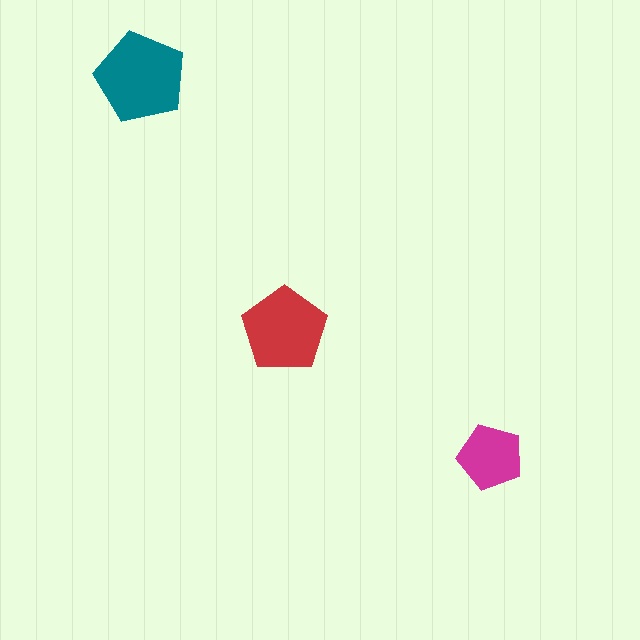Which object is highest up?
The teal pentagon is topmost.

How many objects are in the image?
There are 3 objects in the image.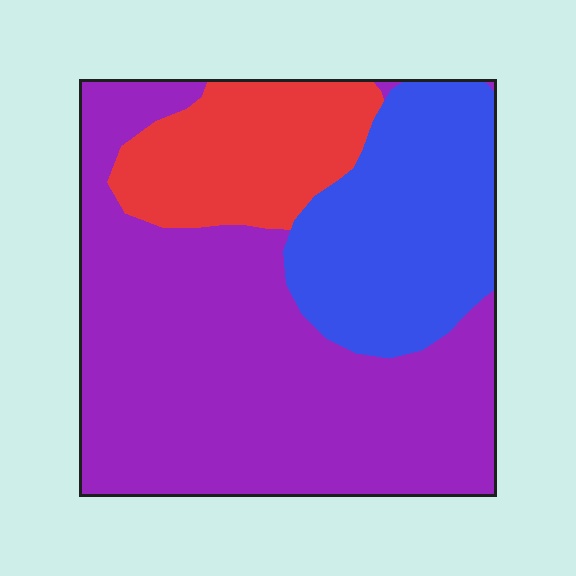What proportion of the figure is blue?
Blue covers 25% of the figure.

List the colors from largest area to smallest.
From largest to smallest: purple, blue, red.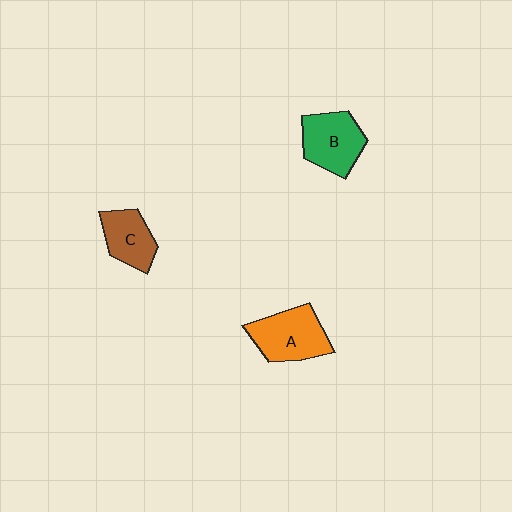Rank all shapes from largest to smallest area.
From largest to smallest: A (orange), B (green), C (brown).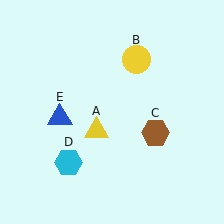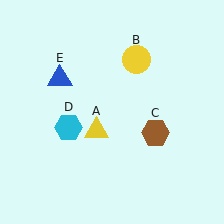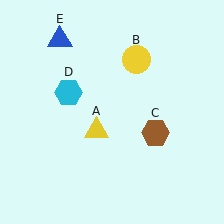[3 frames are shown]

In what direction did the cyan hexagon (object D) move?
The cyan hexagon (object D) moved up.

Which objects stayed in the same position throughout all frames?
Yellow triangle (object A) and yellow circle (object B) and brown hexagon (object C) remained stationary.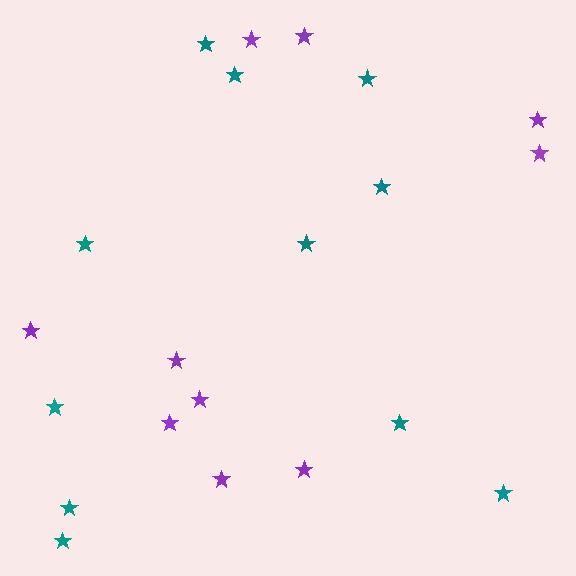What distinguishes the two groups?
There are 2 groups: one group of teal stars (11) and one group of purple stars (10).